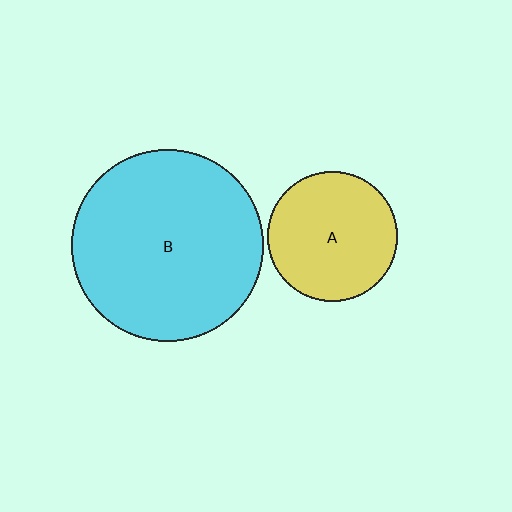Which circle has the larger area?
Circle B (cyan).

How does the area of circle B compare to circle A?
Approximately 2.2 times.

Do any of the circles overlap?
No, none of the circles overlap.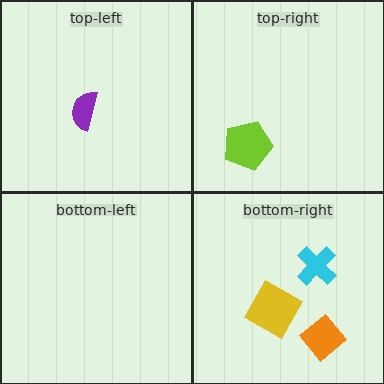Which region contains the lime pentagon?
The top-right region.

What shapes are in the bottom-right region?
The yellow square, the orange diamond, the cyan cross.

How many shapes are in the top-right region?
1.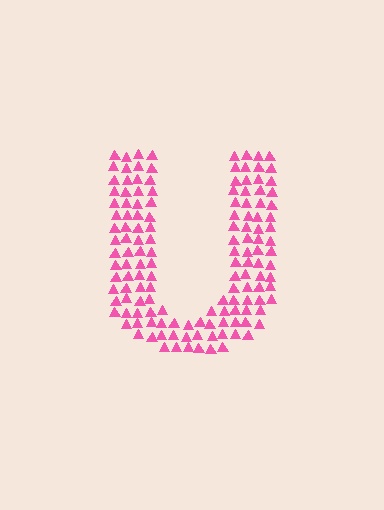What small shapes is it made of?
It is made of small triangles.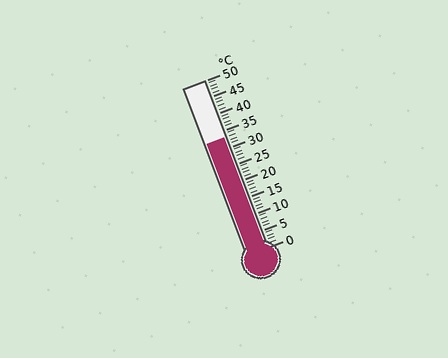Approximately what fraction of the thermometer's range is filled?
The thermometer is filled to approximately 65% of its range.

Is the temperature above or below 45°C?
The temperature is below 45°C.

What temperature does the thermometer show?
The thermometer shows approximately 33°C.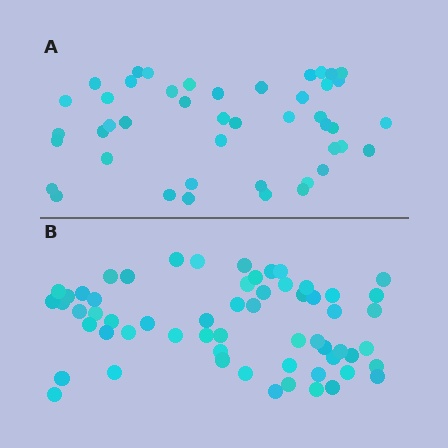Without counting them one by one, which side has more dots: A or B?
Region B (the bottom region) has more dots.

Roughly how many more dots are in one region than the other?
Region B has approximately 15 more dots than region A.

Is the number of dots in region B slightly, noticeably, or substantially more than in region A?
Region B has noticeably more, but not dramatically so. The ratio is roughly 1.3 to 1.